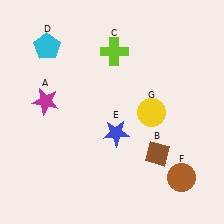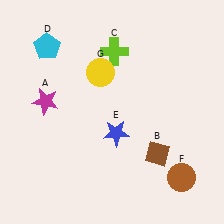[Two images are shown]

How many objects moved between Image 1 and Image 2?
1 object moved between the two images.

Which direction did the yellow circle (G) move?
The yellow circle (G) moved left.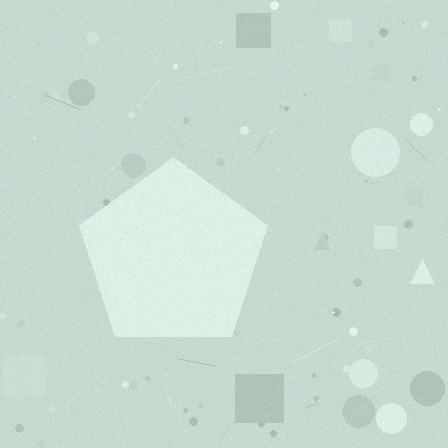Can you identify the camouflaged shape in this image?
The camouflaged shape is a pentagon.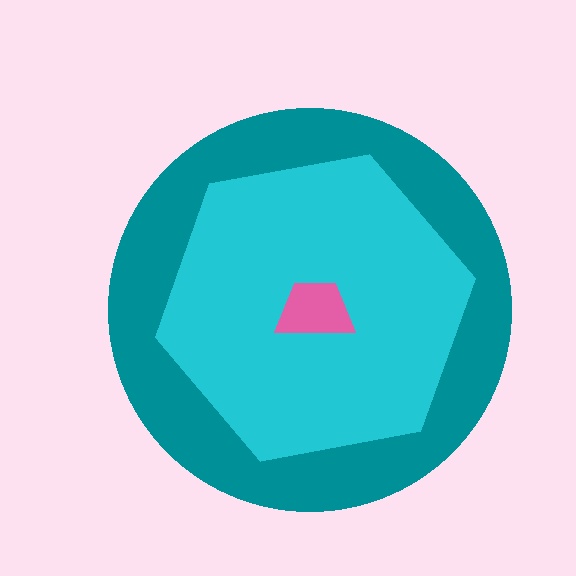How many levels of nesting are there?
3.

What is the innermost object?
The pink trapezoid.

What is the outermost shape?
The teal circle.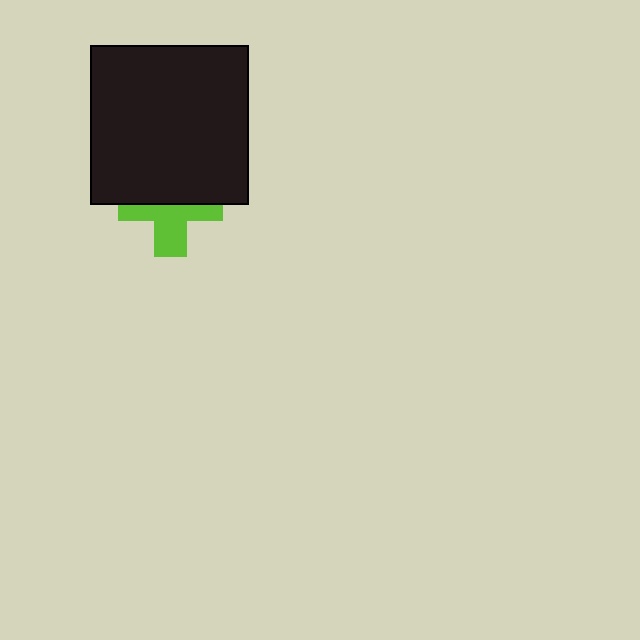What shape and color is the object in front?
The object in front is a black square.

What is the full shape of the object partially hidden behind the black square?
The partially hidden object is a lime cross.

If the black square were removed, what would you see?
You would see the complete lime cross.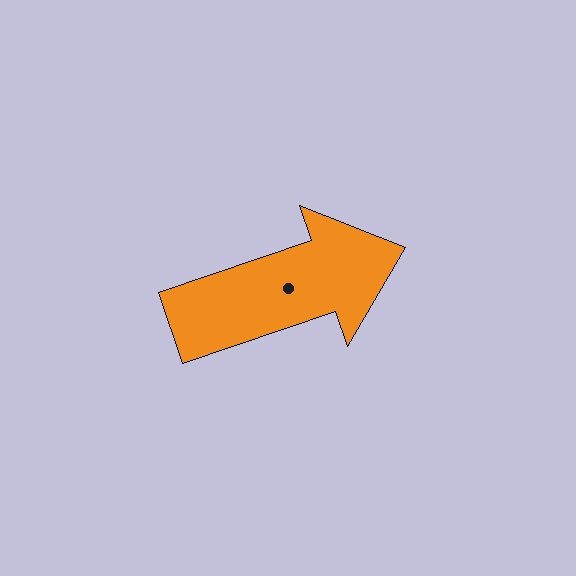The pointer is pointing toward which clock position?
Roughly 2 o'clock.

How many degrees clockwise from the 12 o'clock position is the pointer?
Approximately 71 degrees.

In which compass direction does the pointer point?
East.